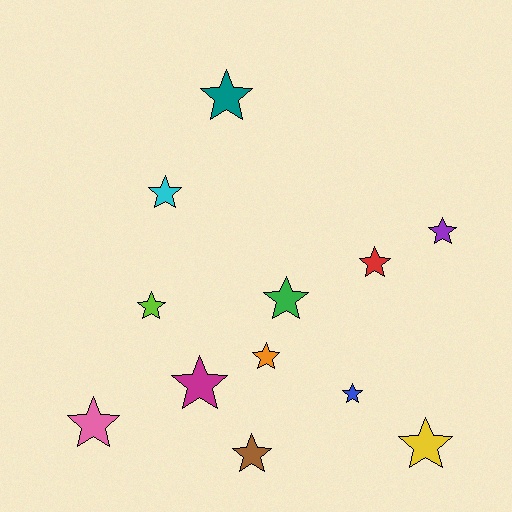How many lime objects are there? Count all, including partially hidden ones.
There is 1 lime object.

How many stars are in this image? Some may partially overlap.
There are 12 stars.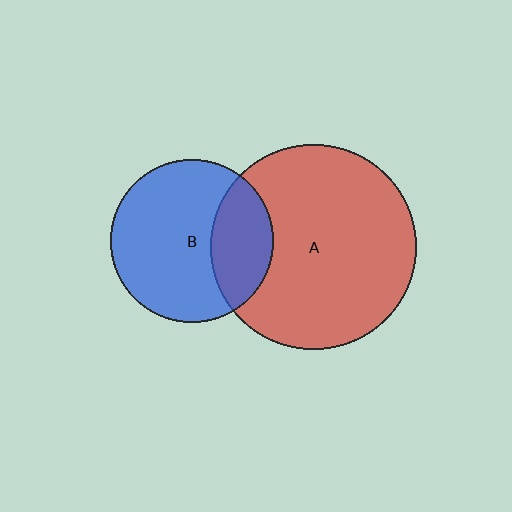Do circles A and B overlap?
Yes.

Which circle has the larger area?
Circle A (red).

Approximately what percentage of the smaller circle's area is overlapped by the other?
Approximately 30%.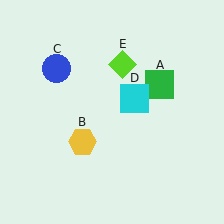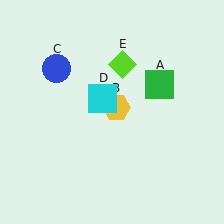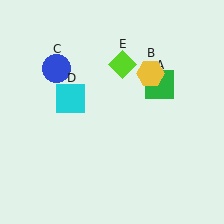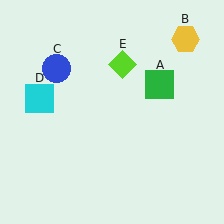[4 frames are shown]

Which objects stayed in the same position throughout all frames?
Green square (object A) and blue circle (object C) and lime diamond (object E) remained stationary.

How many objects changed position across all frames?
2 objects changed position: yellow hexagon (object B), cyan square (object D).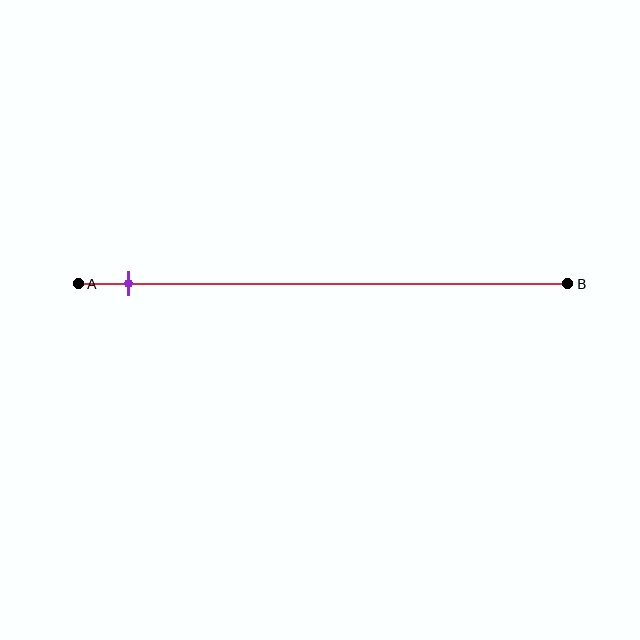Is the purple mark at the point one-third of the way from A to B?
No, the mark is at about 10% from A, not at the 33% one-third point.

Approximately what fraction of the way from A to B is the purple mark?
The purple mark is approximately 10% of the way from A to B.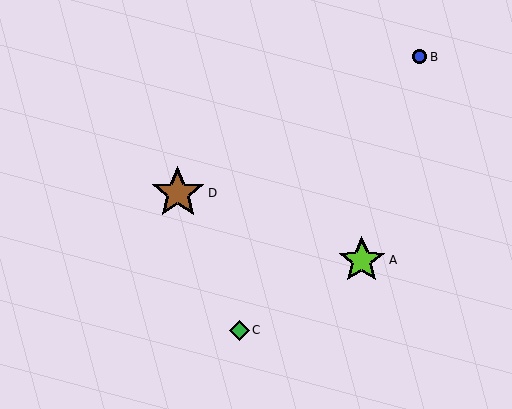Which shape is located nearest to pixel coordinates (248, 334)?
The green diamond (labeled C) at (240, 330) is nearest to that location.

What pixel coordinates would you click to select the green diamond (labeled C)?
Click at (240, 330) to select the green diamond C.